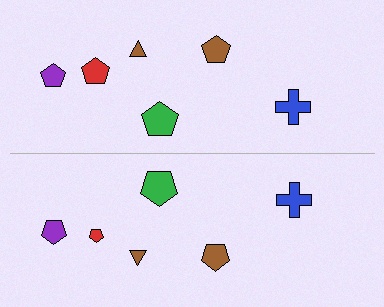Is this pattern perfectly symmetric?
No, the pattern is not perfectly symmetric. The red pentagon on the bottom side has a different size than its mirror counterpart.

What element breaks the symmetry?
The red pentagon on the bottom side has a different size than its mirror counterpart.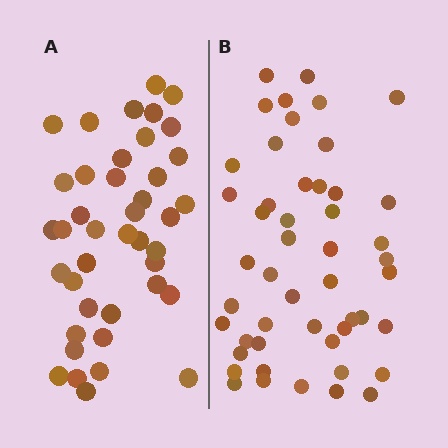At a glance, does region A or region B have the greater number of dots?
Region B (the right region) has more dots.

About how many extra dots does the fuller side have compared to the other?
Region B has roughly 8 or so more dots than region A.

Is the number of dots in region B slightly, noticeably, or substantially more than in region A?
Region B has only slightly more — the two regions are fairly close. The ratio is roughly 1.2 to 1.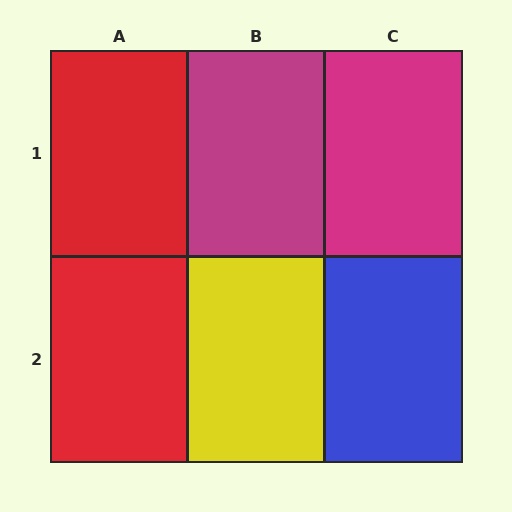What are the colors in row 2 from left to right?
Red, yellow, blue.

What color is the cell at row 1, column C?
Magenta.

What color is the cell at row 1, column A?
Red.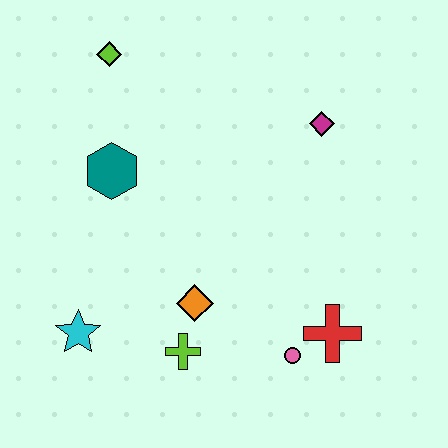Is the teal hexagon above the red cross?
Yes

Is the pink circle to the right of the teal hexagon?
Yes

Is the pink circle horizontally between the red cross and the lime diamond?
Yes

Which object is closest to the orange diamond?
The lime cross is closest to the orange diamond.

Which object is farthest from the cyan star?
The magenta diamond is farthest from the cyan star.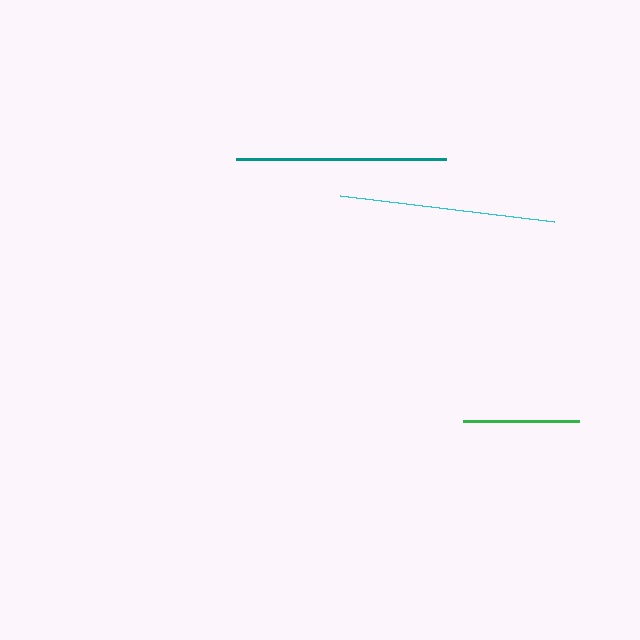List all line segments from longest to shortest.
From longest to shortest: cyan, teal, green.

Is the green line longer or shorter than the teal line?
The teal line is longer than the green line.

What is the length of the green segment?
The green segment is approximately 116 pixels long.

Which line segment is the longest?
The cyan line is the longest at approximately 215 pixels.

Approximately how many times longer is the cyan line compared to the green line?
The cyan line is approximately 1.8 times the length of the green line.